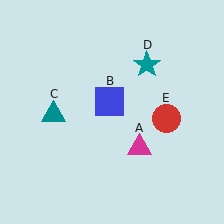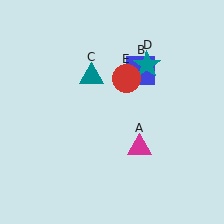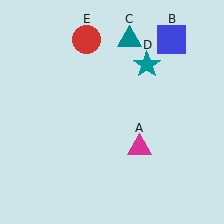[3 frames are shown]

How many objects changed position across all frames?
3 objects changed position: blue square (object B), teal triangle (object C), red circle (object E).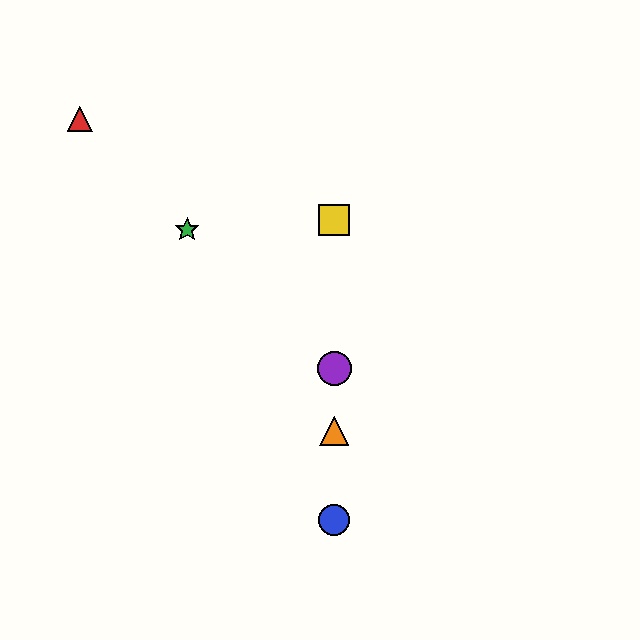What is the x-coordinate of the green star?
The green star is at x≈187.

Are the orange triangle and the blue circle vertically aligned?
Yes, both are at x≈334.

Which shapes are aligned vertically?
The blue circle, the yellow square, the purple circle, the orange triangle are aligned vertically.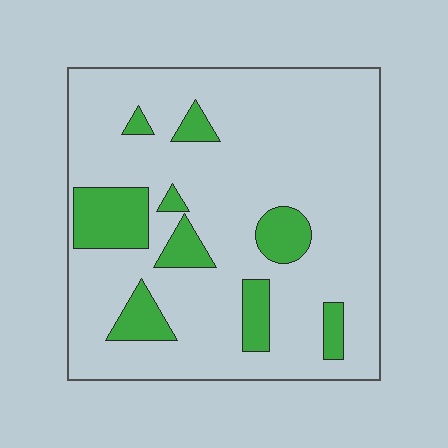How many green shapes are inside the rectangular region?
9.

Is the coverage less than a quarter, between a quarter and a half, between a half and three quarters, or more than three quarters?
Less than a quarter.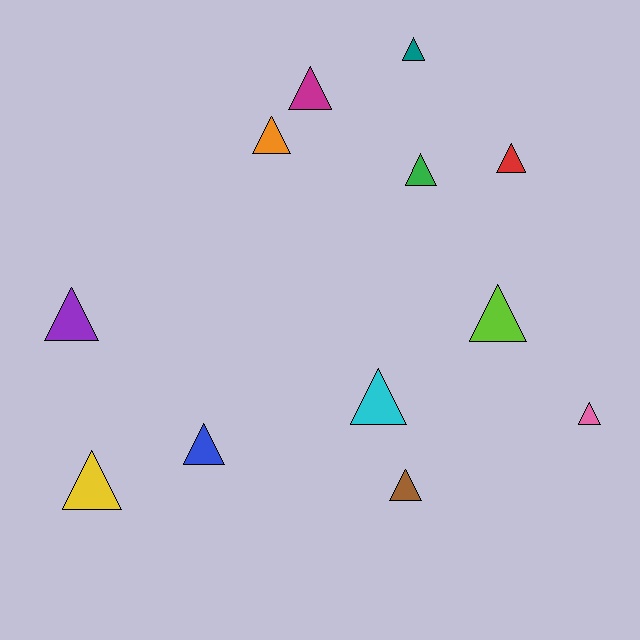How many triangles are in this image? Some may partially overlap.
There are 12 triangles.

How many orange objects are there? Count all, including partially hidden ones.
There is 1 orange object.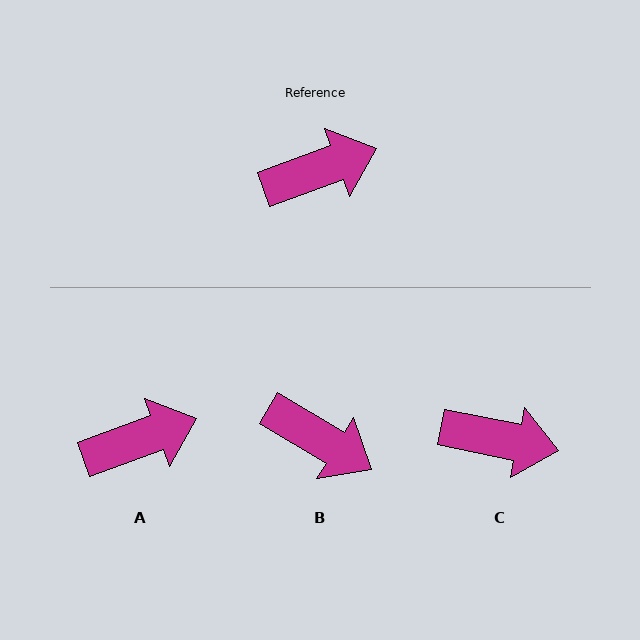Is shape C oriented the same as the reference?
No, it is off by about 32 degrees.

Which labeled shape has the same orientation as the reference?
A.